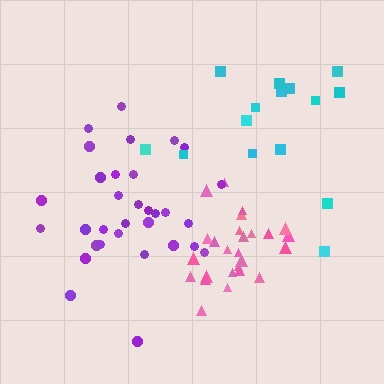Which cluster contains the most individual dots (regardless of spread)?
Purple (32).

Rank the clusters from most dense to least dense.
pink, purple, cyan.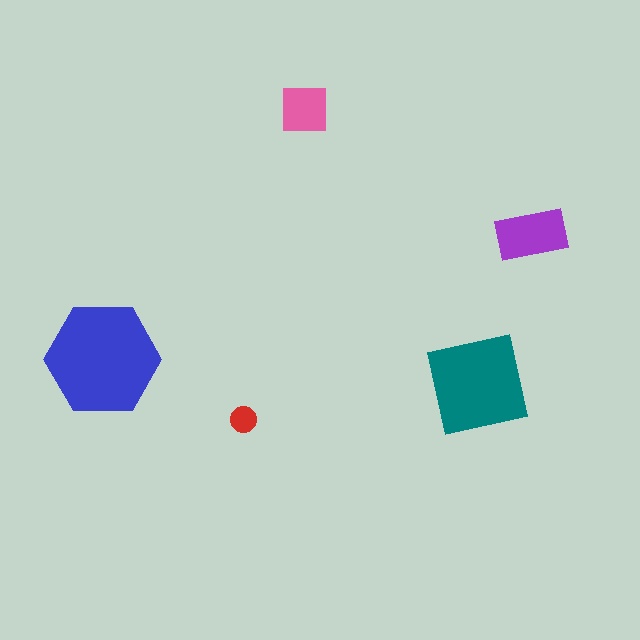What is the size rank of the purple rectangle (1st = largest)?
3rd.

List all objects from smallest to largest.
The red circle, the pink square, the purple rectangle, the teal square, the blue hexagon.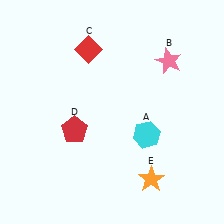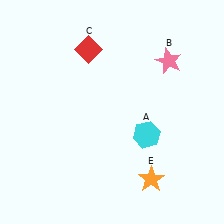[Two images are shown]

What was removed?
The red pentagon (D) was removed in Image 2.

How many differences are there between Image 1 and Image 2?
There is 1 difference between the two images.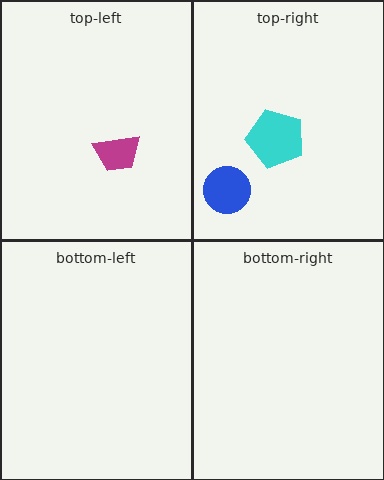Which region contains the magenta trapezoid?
The top-left region.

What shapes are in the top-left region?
The magenta trapezoid.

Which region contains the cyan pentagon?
The top-right region.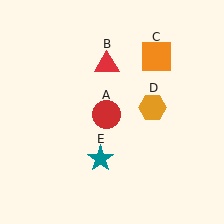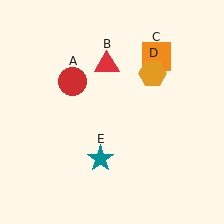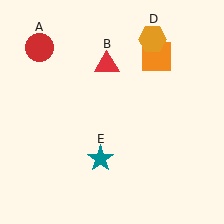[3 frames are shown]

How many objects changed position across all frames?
2 objects changed position: red circle (object A), orange hexagon (object D).